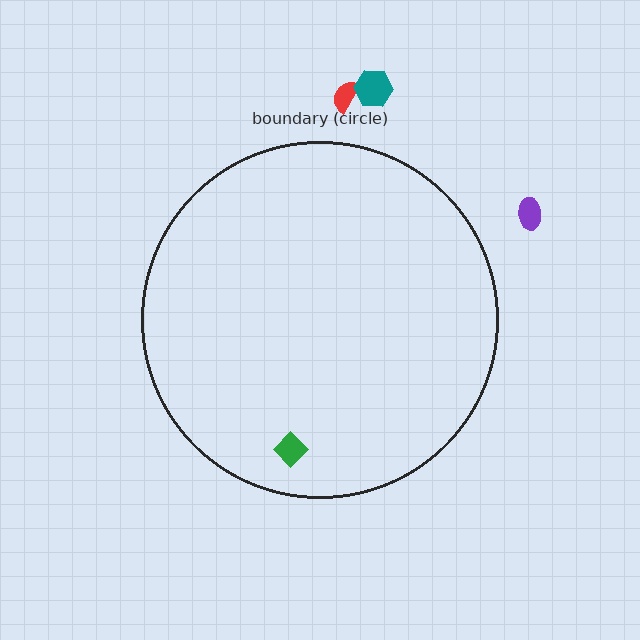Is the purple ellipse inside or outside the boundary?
Outside.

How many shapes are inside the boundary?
1 inside, 3 outside.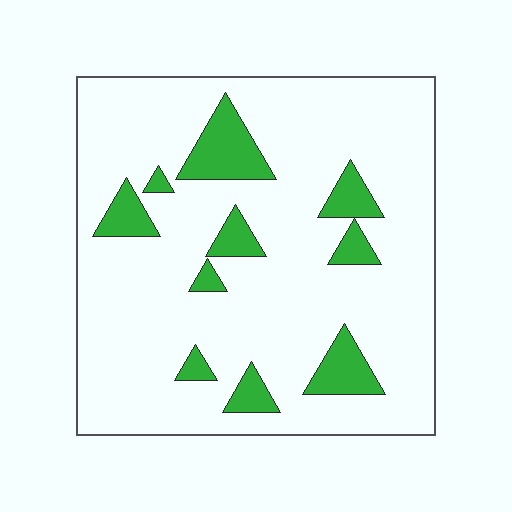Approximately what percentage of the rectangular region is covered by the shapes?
Approximately 15%.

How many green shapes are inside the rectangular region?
10.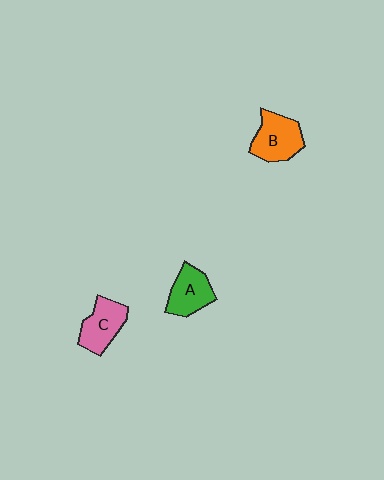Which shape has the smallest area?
Shape A (green).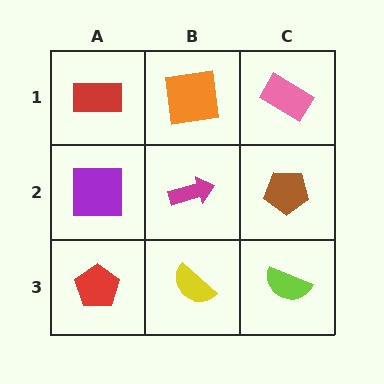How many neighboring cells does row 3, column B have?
3.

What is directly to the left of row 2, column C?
A magenta arrow.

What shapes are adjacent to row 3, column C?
A brown pentagon (row 2, column C), a yellow semicircle (row 3, column B).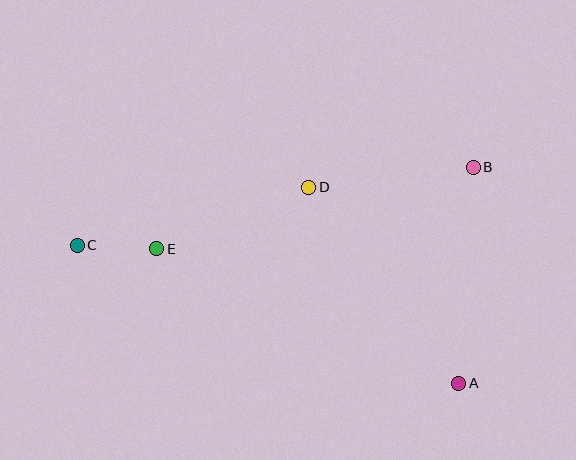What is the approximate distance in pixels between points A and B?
The distance between A and B is approximately 217 pixels.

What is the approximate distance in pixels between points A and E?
The distance between A and E is approximately 331 pixels.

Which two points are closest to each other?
Points C and E are closest to each other.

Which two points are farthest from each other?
Points A and C are farthest from each other.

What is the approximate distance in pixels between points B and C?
The distance between B and C is approximately 403 pixels.